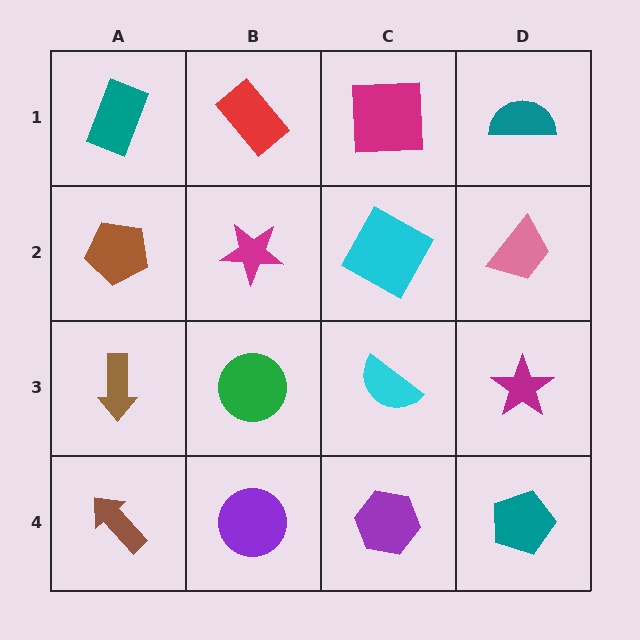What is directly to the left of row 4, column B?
A brown arrow.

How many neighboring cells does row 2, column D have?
3.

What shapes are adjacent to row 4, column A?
A brown arrow (row 3, column A), a purple circle (row 4, column B).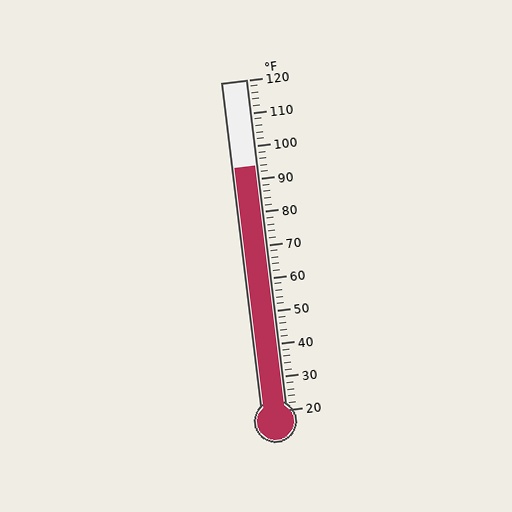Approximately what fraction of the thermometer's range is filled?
The thermometer is filled to approximately 75% of its range.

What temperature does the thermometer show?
The thermometer shows approximately 94°F.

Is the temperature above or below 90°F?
The temperature is above 90°F.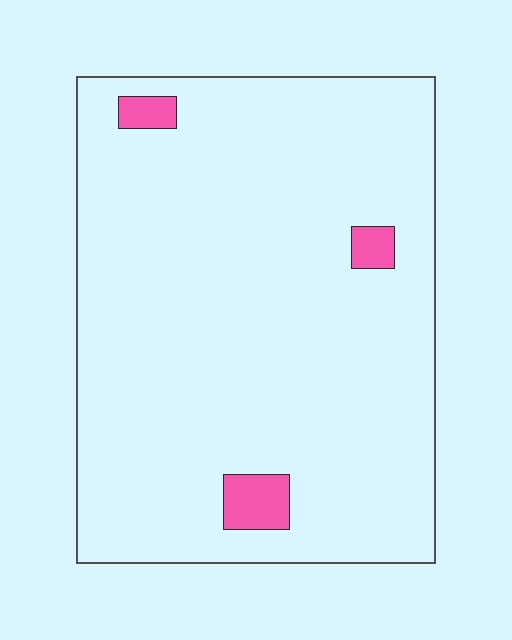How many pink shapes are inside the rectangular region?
3.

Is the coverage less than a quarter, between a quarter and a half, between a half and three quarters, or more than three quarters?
Less than a quarter.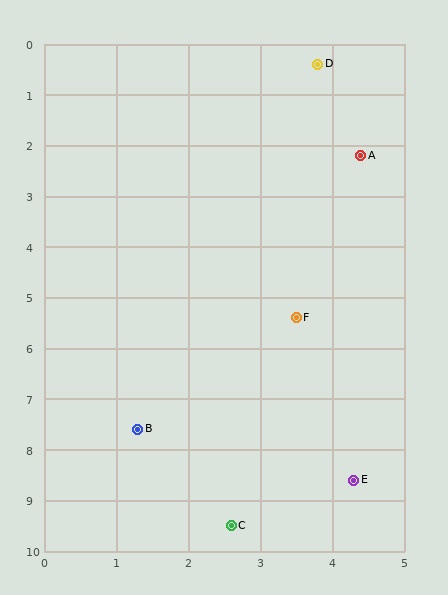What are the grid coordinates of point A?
Point A is at approximately (4.4, 2.2).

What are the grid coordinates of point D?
Point D is at approximately (3.8, 0.4).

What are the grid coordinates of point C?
Point C is at approximately (2.6, 9.5).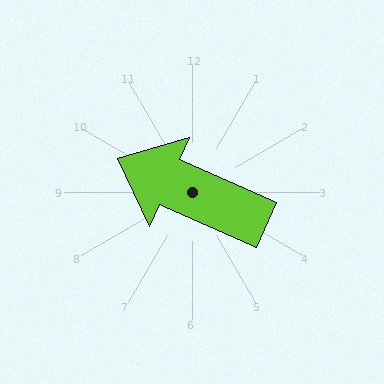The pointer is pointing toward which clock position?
Roughly 10 o'clock.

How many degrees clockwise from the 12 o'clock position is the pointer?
Approximately 294 degrees.